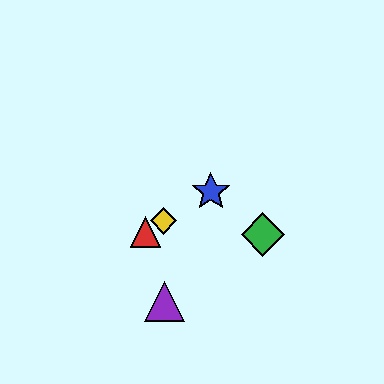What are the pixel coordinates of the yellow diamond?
The yellow diamond is at (163, 221).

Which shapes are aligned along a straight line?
The red triangle, the blue star, the yellow diamond are aligned along a straight line.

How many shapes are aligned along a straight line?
3 shapes (the red triangle, the blue star, the yellow diamond) are aligned along a straight line.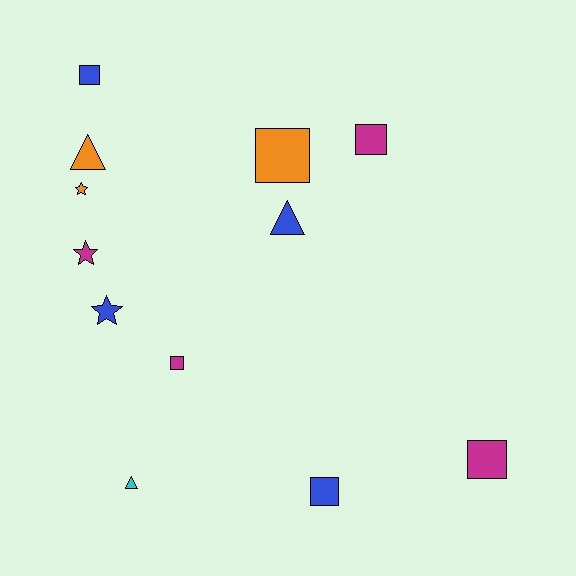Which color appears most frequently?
Magenta, with 4 objects.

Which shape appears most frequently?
Square, with 6 objects.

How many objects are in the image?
There are 12 objects.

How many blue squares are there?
There are 2 blue squares.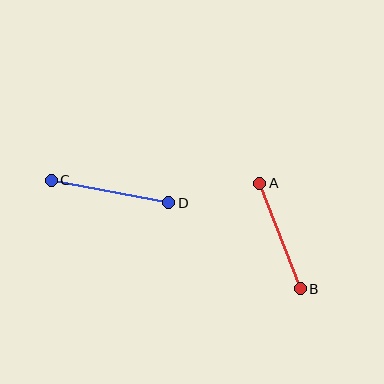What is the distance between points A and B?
The distance is approximately 113 pixels.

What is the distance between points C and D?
The distance is approximately 120 pixels.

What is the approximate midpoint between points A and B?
The midpoint is at approximately (280, 236) pixels.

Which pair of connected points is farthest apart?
Points C and D are farthest apart.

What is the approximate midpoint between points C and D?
The midpoint is at approximately (110, 192) pixels.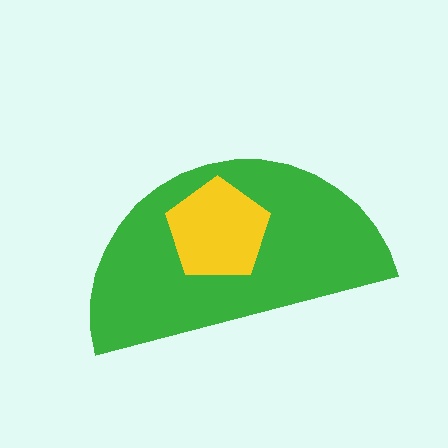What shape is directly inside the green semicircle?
The yellow pentagon.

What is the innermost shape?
The yellow pentagon.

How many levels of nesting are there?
2.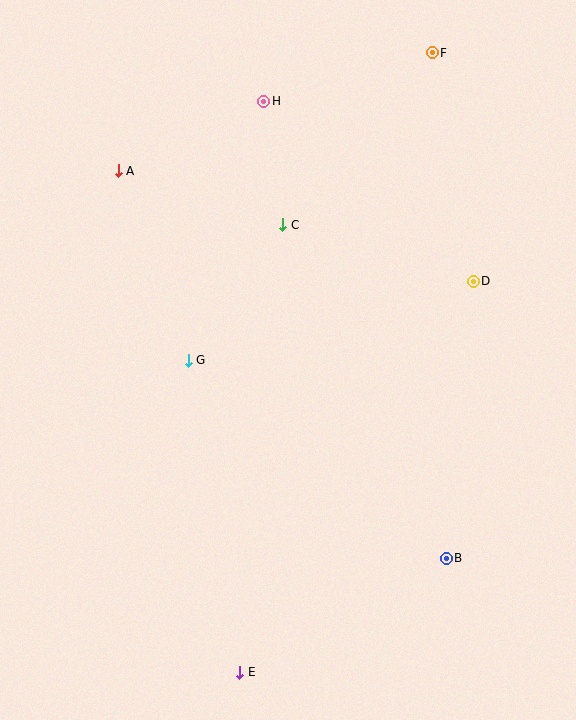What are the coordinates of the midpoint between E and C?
The midpoint between E and C is at (261, 449).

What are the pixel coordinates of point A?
Point A is at (118, 171).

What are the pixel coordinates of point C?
Point C is at (283, 225).